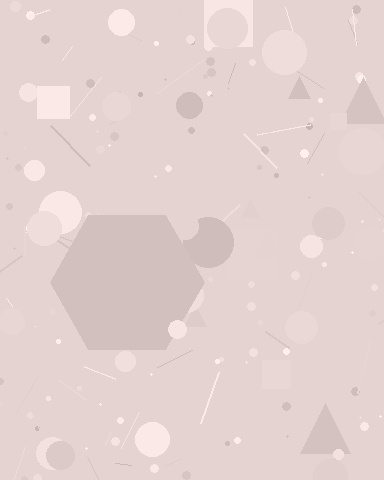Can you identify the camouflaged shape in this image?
The camouflaged shape is a hexagon.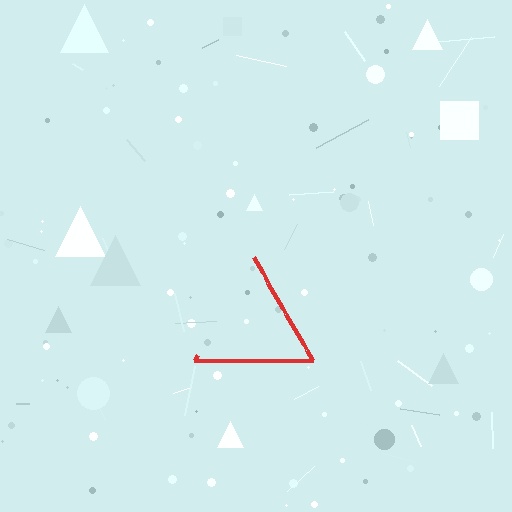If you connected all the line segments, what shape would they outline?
They would outline a triangle.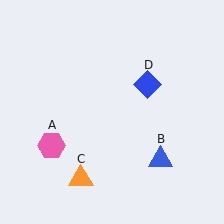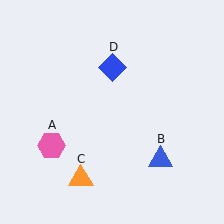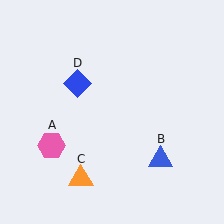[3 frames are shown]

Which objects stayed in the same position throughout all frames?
Pink hexagon (object A) and blue triangle (object B) and orange triangle (object C) remained stationary.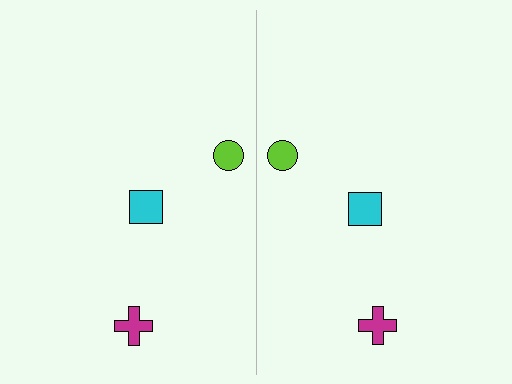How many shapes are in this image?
There are 6 shapes in this image.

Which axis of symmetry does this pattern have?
The pattern has a vertical axis of symmetry running through the center of the image.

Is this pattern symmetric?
Yes, this pattern has bilateral (reflection) symmetry.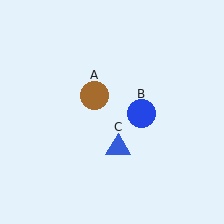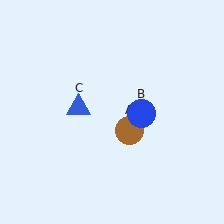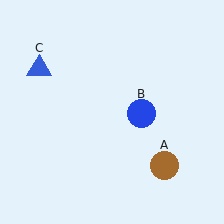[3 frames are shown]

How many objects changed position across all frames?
2 objects changed position: brown circle (object A), blue triangle (object C).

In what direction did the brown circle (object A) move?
The brown circle (object A) moved down and to the right.